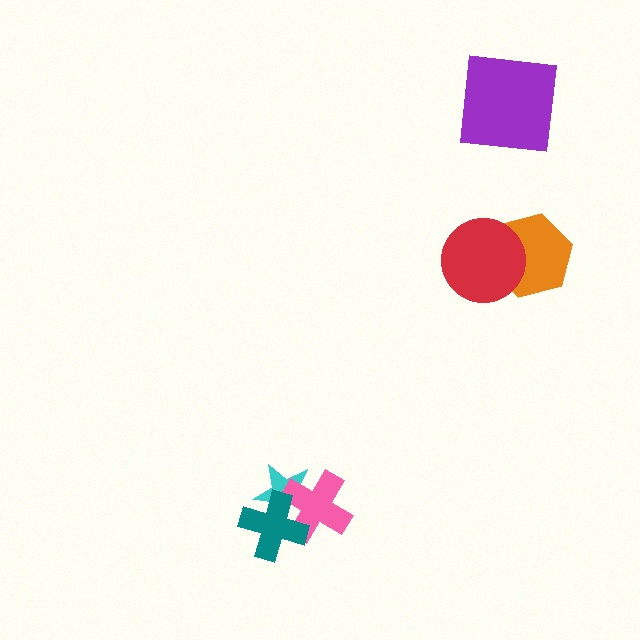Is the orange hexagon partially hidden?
Yes, it is partially covered by another shape.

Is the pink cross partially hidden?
Yes, it is partially covered by another shape.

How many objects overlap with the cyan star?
2 objects overlap with the cyan star.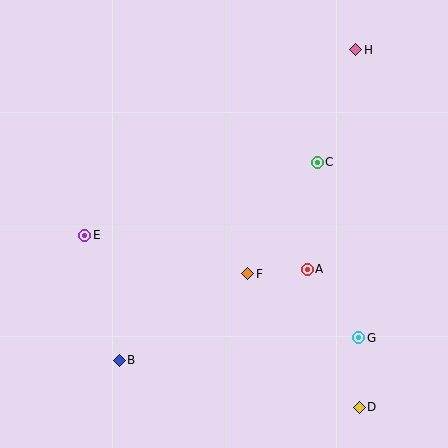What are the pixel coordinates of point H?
Point H is at (356, 50).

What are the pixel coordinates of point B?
Point B is at (119, 360).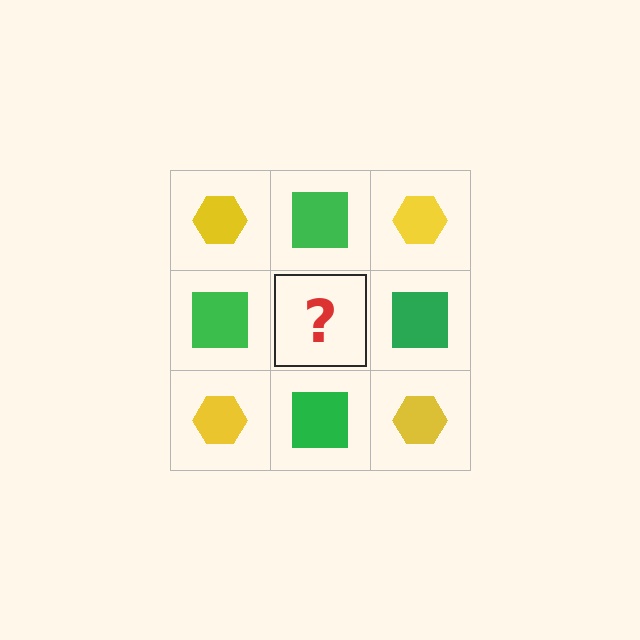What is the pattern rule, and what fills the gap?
The rule is that it alternates yellow hexagon and green square in a checkerboard pattern. The gap should be filled with a yellow hexagon.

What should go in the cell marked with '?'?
The missing cell should contain a yellow hexagon.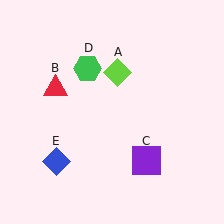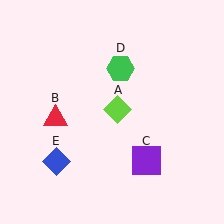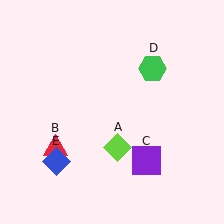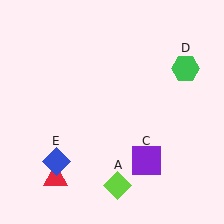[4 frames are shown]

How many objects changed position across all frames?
3 objects changed position: lime diamond (object A), red triangle (object B), green hexagon (object D).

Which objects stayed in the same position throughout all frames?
Purple square (object C) and blue diamond (object E) remained stationary.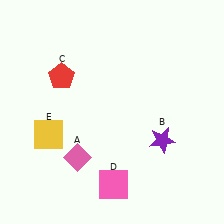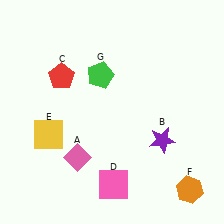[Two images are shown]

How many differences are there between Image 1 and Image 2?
There are 2 differences between the two images.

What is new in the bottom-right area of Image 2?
An orange hexagon (F) was added in the bottom-right area of Image 2.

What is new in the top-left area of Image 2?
A green pentagon (G) was added in the top-left area of Image 2.